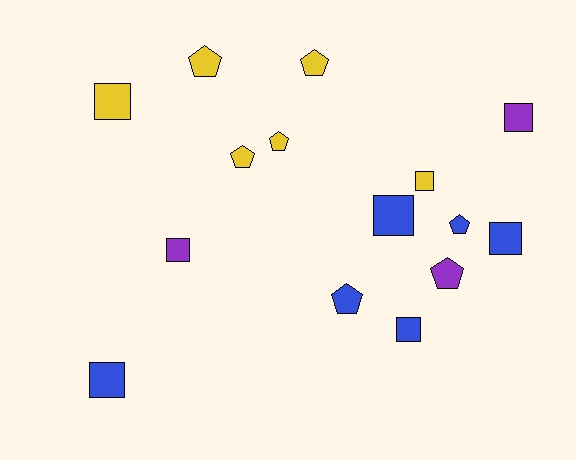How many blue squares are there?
There are 4 blue squares.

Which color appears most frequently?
Blue, with 6 objects.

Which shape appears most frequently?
Square, with 8 objects.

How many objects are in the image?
There are 15 objects.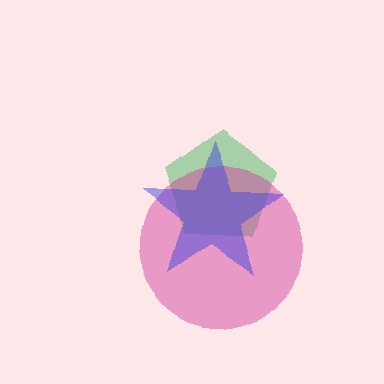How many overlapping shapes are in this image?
There are 3 overlapping shapes in the image.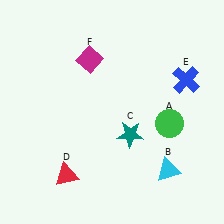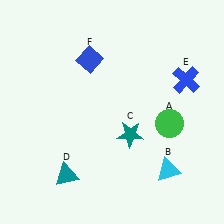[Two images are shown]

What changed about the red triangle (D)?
In Image 1, D is red. In Image 2, it changed to teal.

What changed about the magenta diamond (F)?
In Image 1, F is magenta. In Image 2, it changed to blue.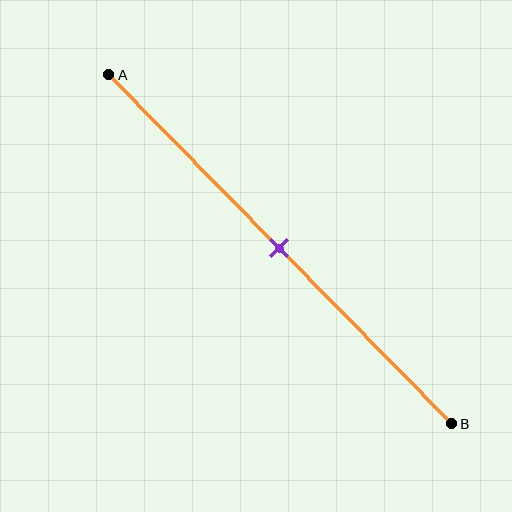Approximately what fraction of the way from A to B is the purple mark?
The purple mark is approximately 50% of the way from A to B.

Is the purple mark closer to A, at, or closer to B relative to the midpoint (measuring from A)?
The purple mark is approximately at the midpoint of segment AB.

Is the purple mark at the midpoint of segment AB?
Yes, the mark is approximately at the midpoint.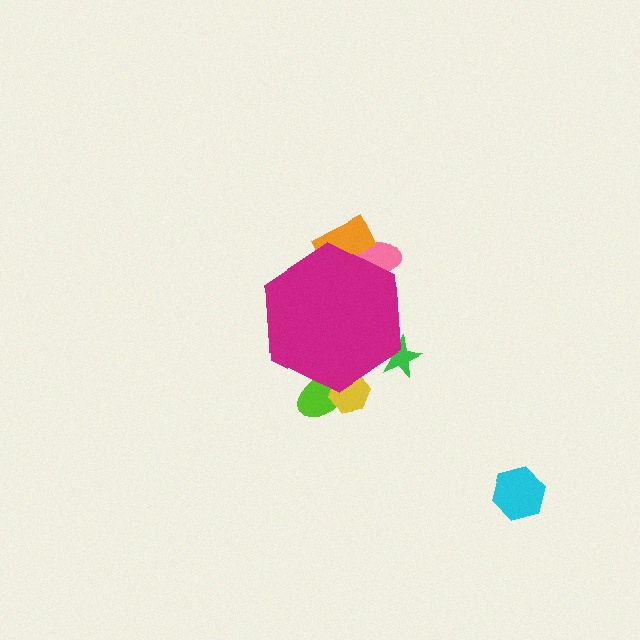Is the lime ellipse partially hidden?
Yes, the lime ellipse is partially hidden behind the magenta hexagon.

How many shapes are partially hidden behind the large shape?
5 shapes are partially hidden.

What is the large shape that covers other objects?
A magenta hexagon.